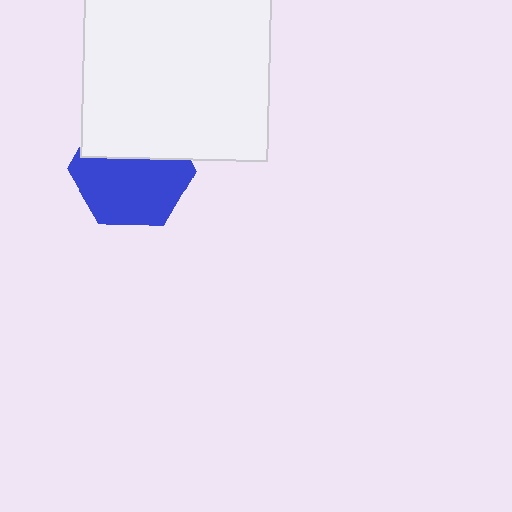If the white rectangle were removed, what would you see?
You would see the complete blue hexagon.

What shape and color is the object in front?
The object in front is a white rectangle.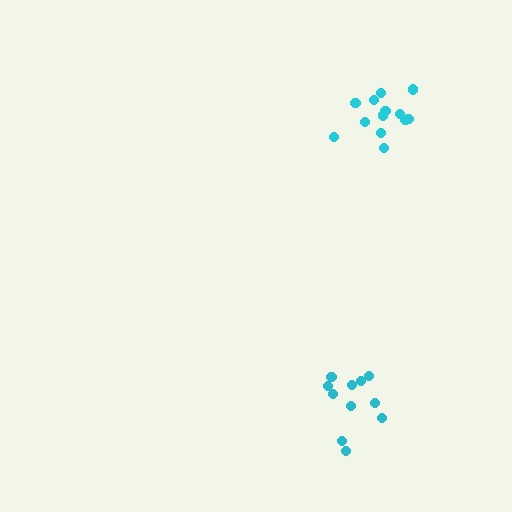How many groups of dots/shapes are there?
There are 2 groups.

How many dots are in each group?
Group 1: 13 dots, Group 2: 11 dots (24 total).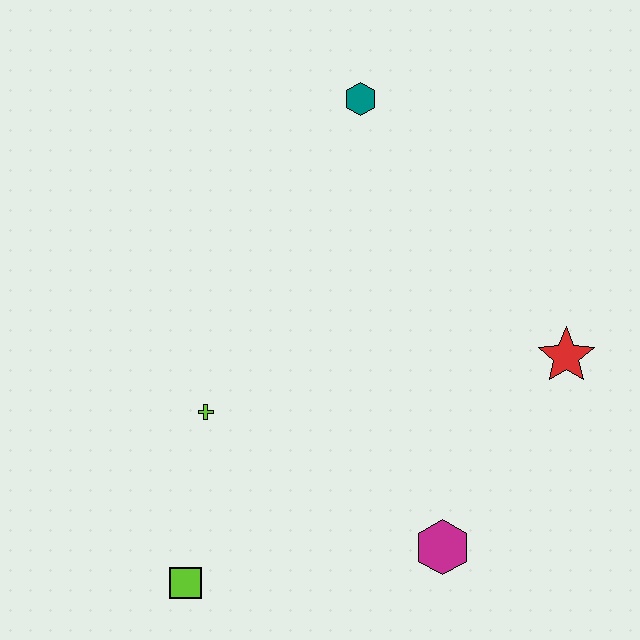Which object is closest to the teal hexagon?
The red star is closest to the teal hexagon.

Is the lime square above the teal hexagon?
No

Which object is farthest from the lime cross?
The red star is farthest from the lime cross.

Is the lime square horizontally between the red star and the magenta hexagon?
No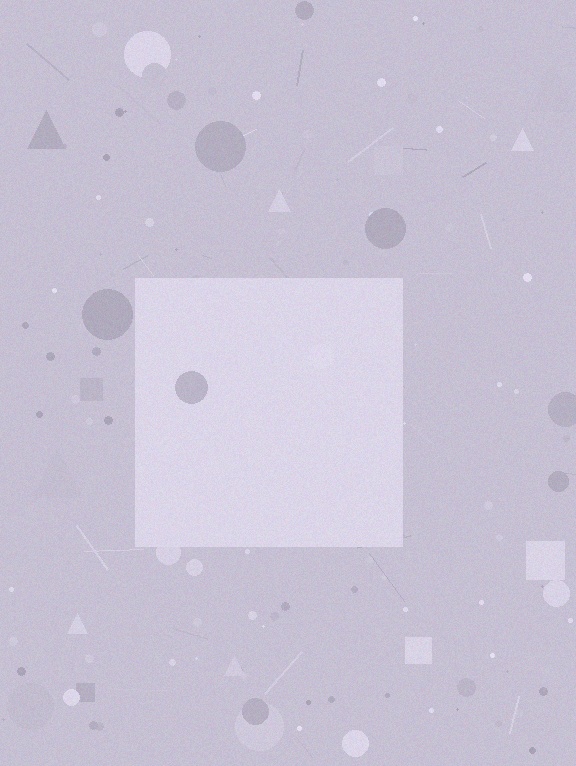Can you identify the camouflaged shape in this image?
The camouflaged shape is a square.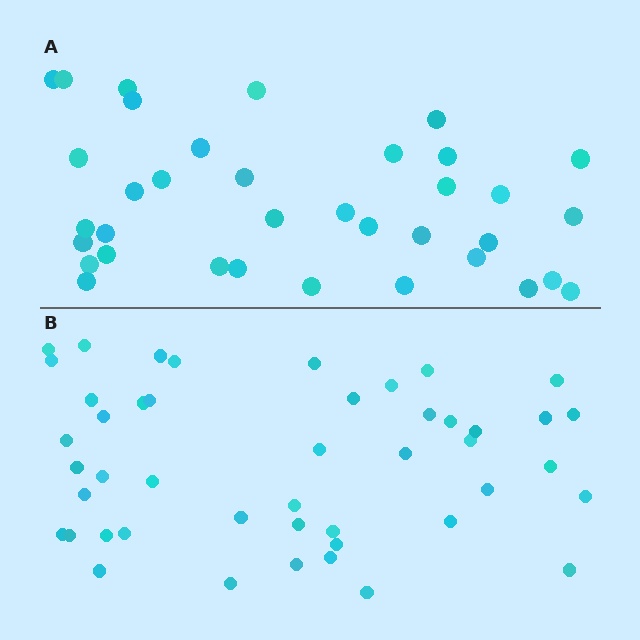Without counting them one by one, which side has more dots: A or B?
Region B (the bottom region) has more dots.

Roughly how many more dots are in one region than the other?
Region B has roughly 10 or so more dots than region A.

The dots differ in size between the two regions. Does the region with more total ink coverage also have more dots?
No. Region A has more total ink coverage because its dots are larger, but region B actually contains more individual dots. Total area can be misleading — the number of items is what matters here.